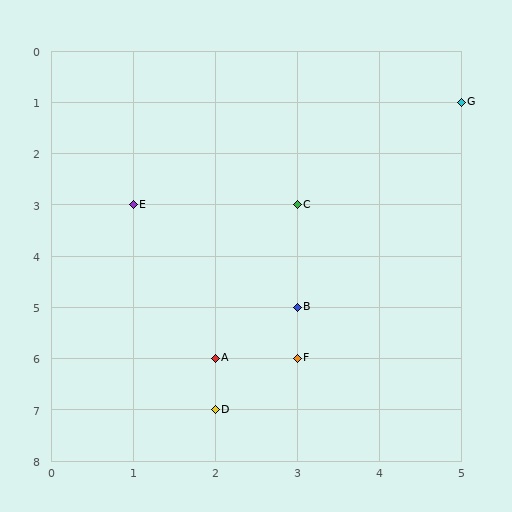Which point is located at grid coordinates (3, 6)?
Point F is at (3, 6).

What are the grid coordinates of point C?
Point C is at grid coordinates (3, 3).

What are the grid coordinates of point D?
Point D is at grid coordinates (2, 7).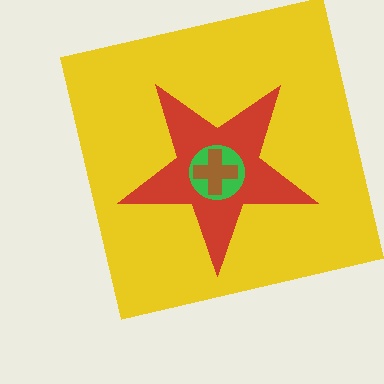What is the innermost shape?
The brown cross.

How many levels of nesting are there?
4.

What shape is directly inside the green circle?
The brown cross.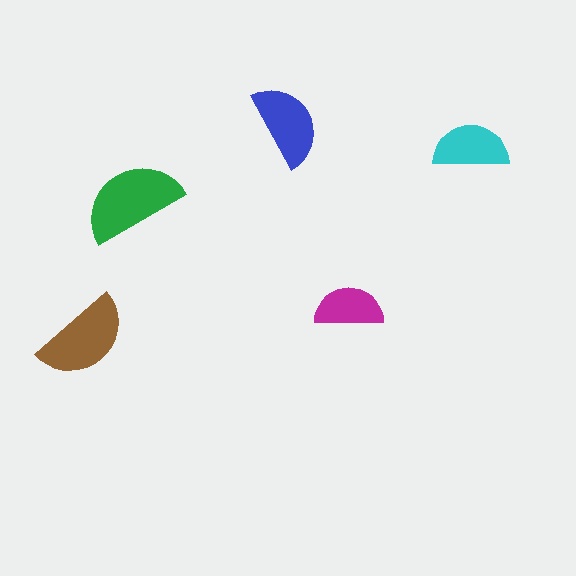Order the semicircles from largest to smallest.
the green one, the brown one, the blue one, the cyan one, the magenta one.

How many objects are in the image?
There are 5 objects in the image.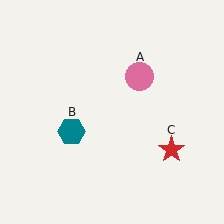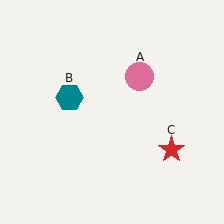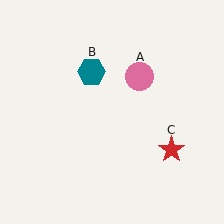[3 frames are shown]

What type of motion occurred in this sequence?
The teal hexagon (object B) rotated clockwise around the center of the scene.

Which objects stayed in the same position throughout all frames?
Pink circle (object A) and red star (object C) remained stationary.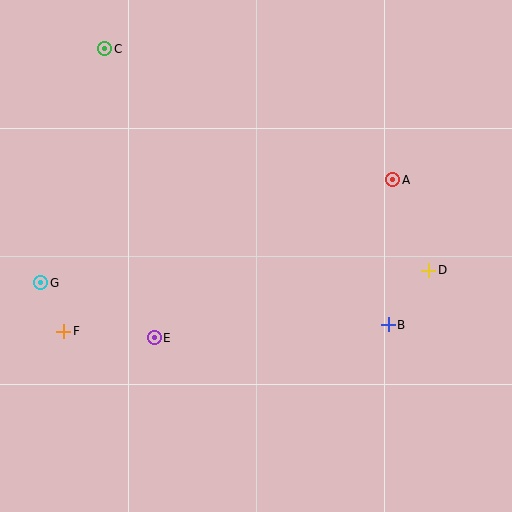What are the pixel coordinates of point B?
Point B is at (388, 325).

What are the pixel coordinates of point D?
Point D is at (429, 270).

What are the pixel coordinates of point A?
Point A is at (393, 180).